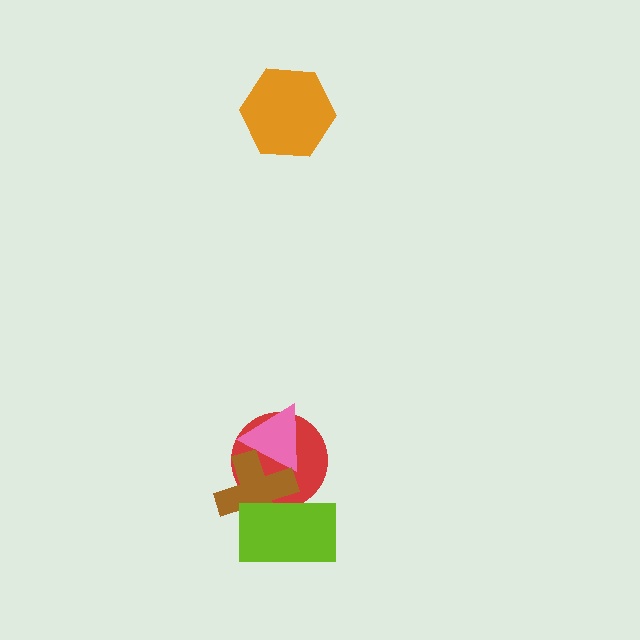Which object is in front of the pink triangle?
The brown cross is in front of the pink triangle.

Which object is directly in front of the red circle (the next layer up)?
The pink triangle is directly in front of the red circle.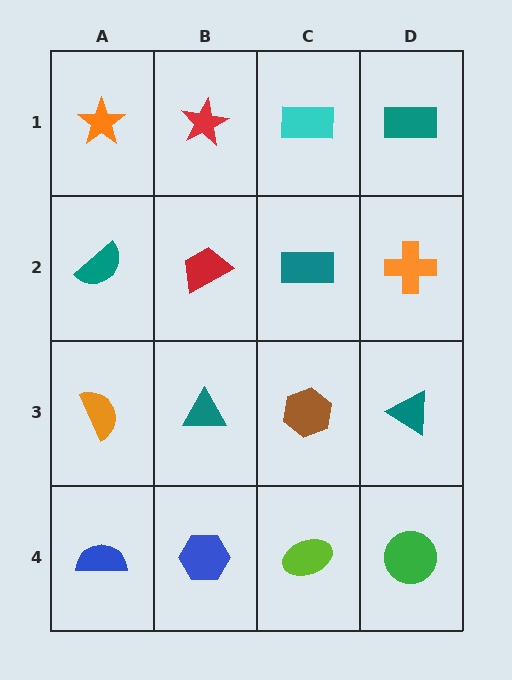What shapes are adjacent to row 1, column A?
A teal semicircle (row 2, column A), a red star (row 1, column B).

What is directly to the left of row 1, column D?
A cyan rectangle.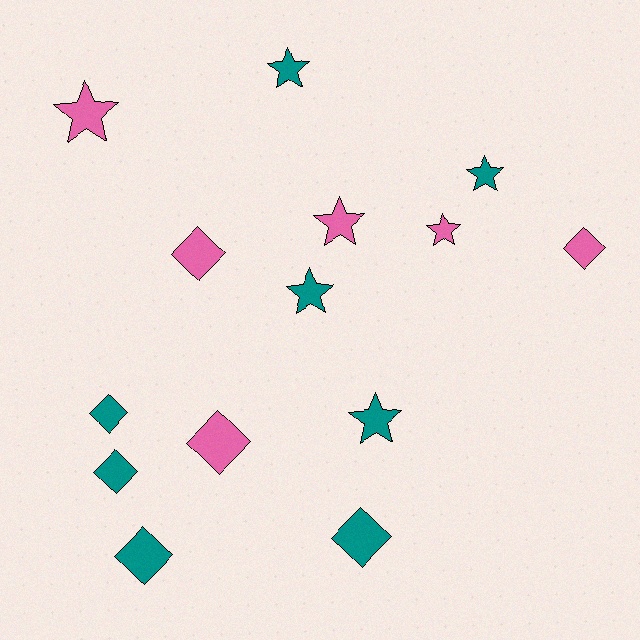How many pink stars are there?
There are 3 pink stars.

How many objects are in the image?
There are 14 objects.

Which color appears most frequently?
Teal, with 8 objects.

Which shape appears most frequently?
Star, with 7 objects.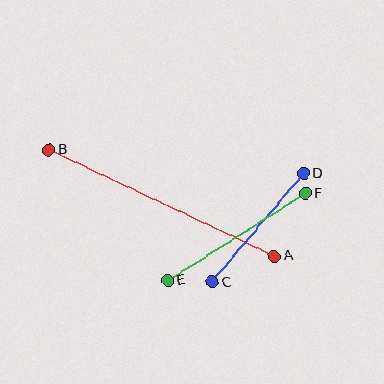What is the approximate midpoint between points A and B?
The midpoint is at approximately (162, 203) pixels.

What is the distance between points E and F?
The distance is approximately 162 pixels.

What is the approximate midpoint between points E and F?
The midpoint is at approximately (237, 237) pixels.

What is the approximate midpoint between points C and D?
The midpoint is at approximately (258, 228) pixels.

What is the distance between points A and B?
The distance is approximately 249 pixels.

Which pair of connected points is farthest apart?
Points A and B are farthest apart.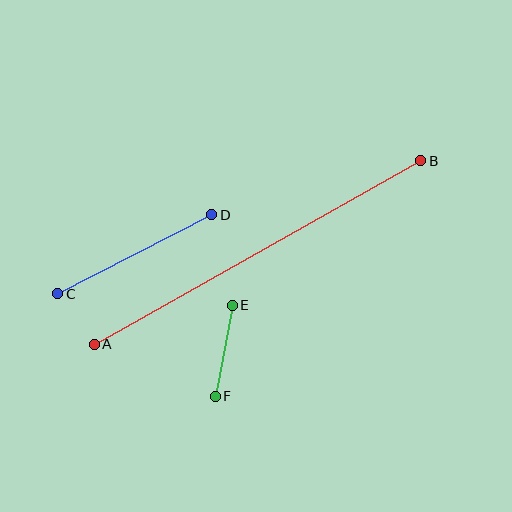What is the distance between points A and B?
The distance is approximately 375 pixels.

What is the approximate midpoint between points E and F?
The midpoint is at approximately (224, 351) pixels.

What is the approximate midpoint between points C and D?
The midpoint is at approximately (135, 254) pixels.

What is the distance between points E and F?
The distance is approximately 92 pixels.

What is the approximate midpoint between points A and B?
The midpoint is at approximately (257, 252) pixels.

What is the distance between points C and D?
The distance is approximately 173 pixels.